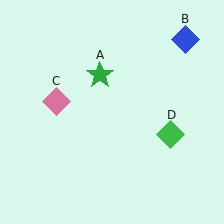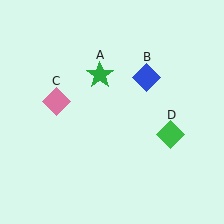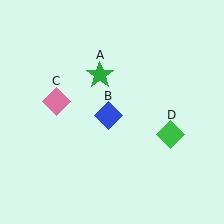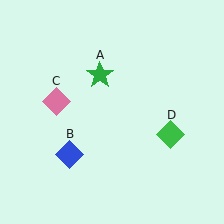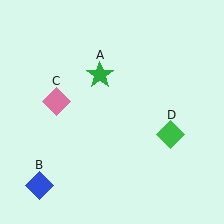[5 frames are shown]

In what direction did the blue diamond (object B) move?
The blue diamond (object B) moved down and to the left.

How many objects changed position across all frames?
1 object changed position: blue diamond (object B).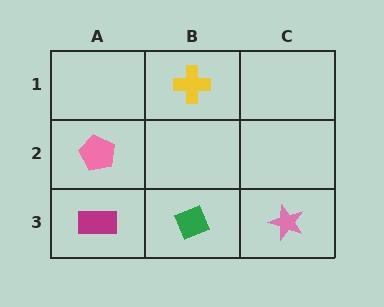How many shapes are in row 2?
1 shape.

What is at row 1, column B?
A yellow cross.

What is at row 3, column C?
A pink star.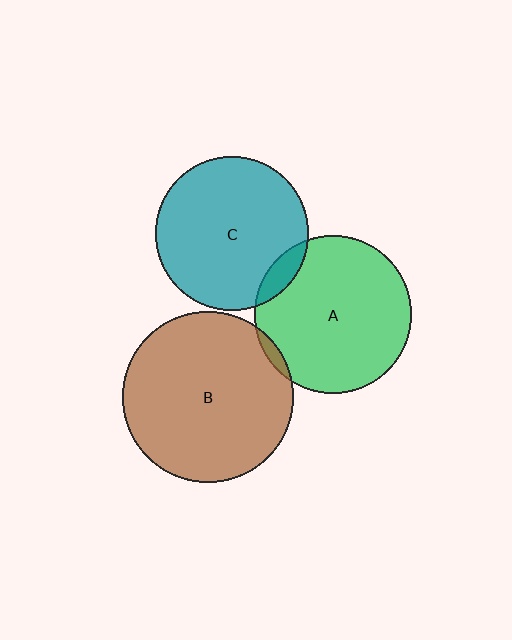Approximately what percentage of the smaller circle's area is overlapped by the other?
Approximately 10%.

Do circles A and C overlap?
Yes.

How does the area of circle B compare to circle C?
Approximately 1.2 times.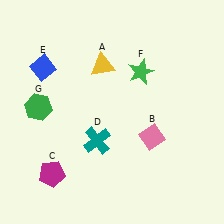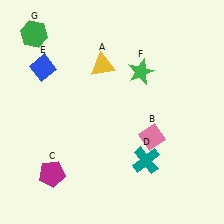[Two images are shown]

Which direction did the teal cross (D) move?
The teal cross (D) moved right.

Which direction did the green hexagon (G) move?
The green hexagon (G) moved up.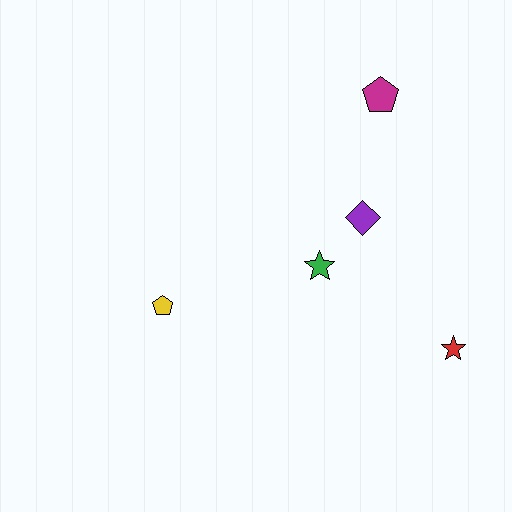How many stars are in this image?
There are 2 stars.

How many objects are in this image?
There are 5 objects.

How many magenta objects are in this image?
There is 1 magenta object.